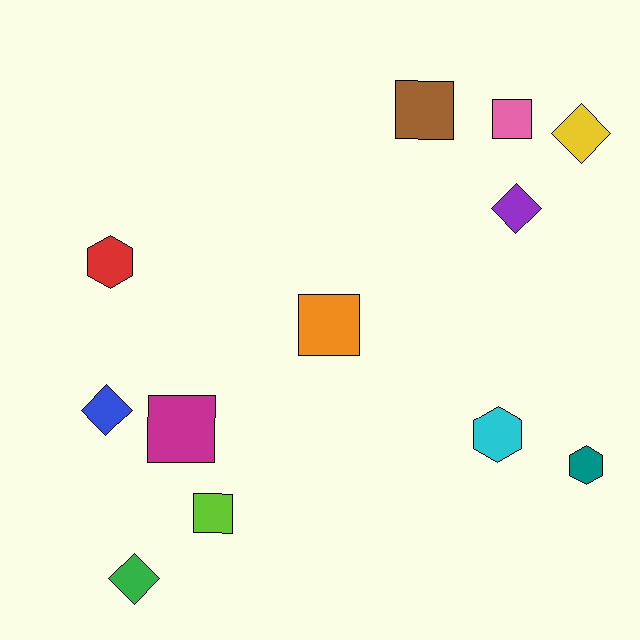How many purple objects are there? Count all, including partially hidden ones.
There is 1 purple object.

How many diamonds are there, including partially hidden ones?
There are 4 diamonds.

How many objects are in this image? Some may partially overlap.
There are 12 objects.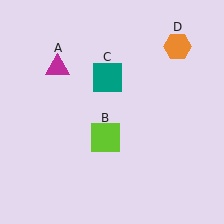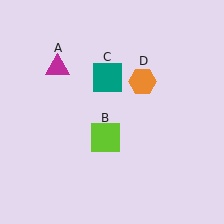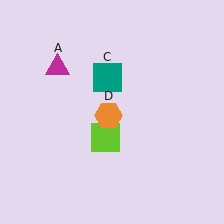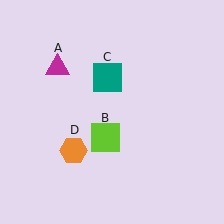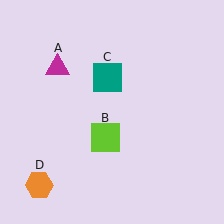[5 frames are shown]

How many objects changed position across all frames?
1 object changed position: orange hexagon (object D).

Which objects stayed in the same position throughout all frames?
Magenta triangle (object A) and lime square (object B) and teal square (object C) remained stationary.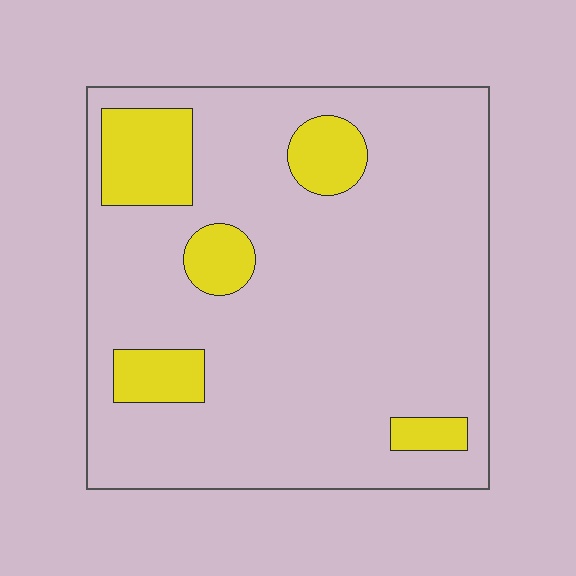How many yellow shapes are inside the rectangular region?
5.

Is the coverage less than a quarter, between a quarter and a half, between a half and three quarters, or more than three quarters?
Less than a quarter.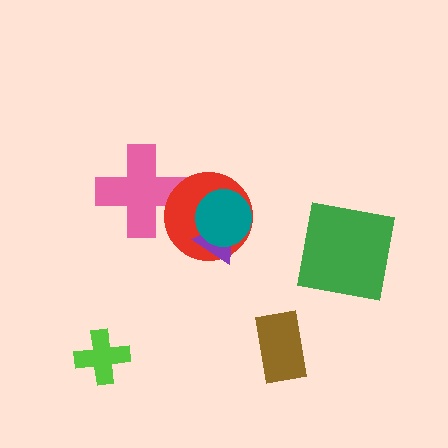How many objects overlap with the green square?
0 objects overlap with the green square.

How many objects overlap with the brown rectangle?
0 objects overlap with the brown rectangle.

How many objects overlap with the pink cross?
1 object overlaps with the pink cross.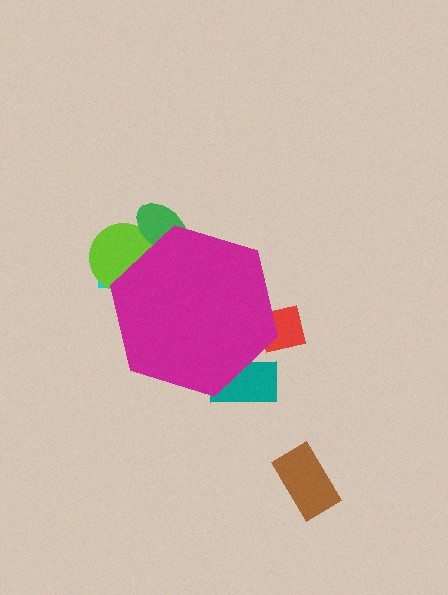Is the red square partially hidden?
Yes, the red square is partially hidden behind the magenta hexagon.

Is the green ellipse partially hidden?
Yes, the green ellipse is partially hidden behind the magenta hexagon.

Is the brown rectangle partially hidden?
No, the brown rectangle is fully visible.